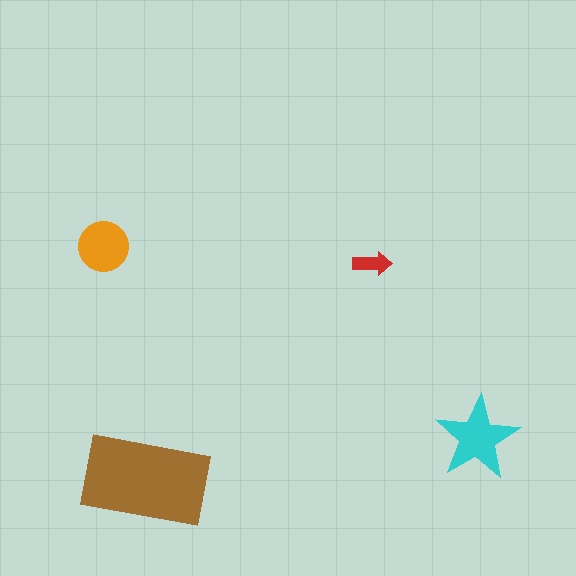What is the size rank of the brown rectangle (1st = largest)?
1st.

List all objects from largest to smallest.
The brown rectangle, the cyan star, the orange circle, the red arrow.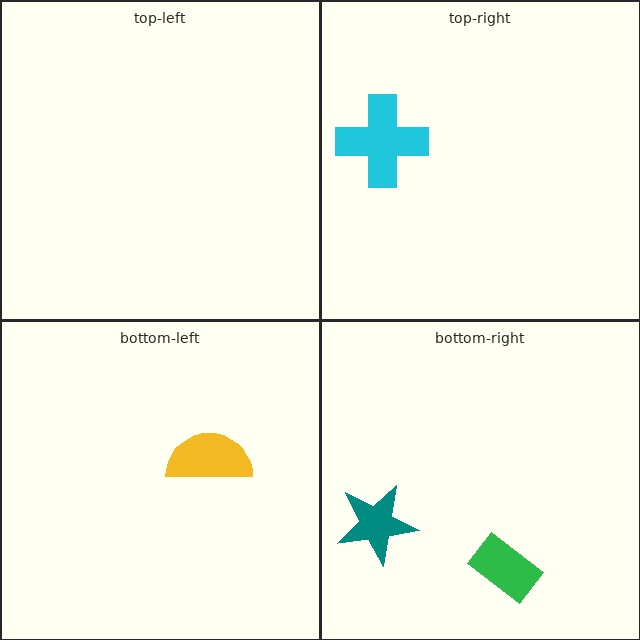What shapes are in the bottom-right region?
The green rectangle, the teal star.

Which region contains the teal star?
The bottom-right region.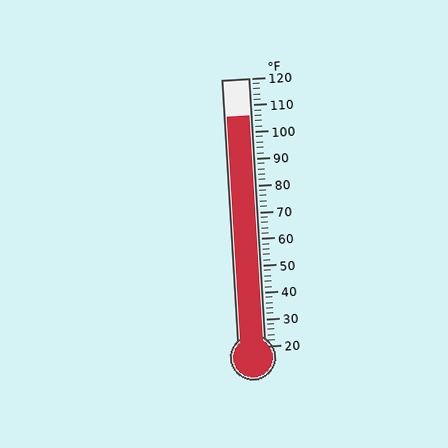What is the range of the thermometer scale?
The thermometer scale ranges from 20°F to 120°F.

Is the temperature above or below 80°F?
The temperature is above 80°F.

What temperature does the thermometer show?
The thermometer shows approximately 106°F.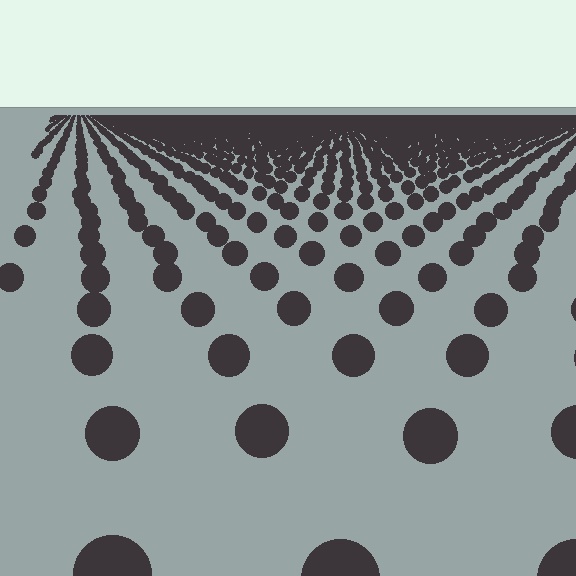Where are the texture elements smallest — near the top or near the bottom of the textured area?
Near the top.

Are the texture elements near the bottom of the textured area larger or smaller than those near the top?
Larger. Near the bottom, elements are closer to the viewer and appear at a bigger on-screen size.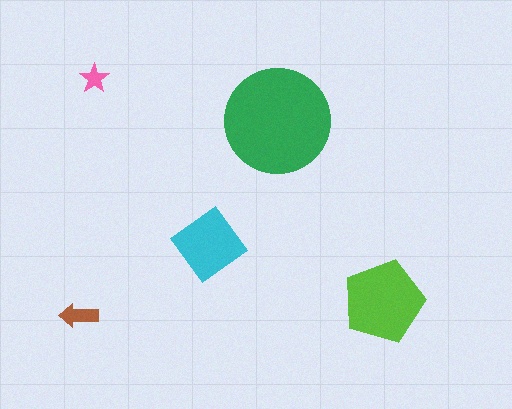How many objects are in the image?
There are 5 objects in the image.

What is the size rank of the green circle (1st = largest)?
1st.